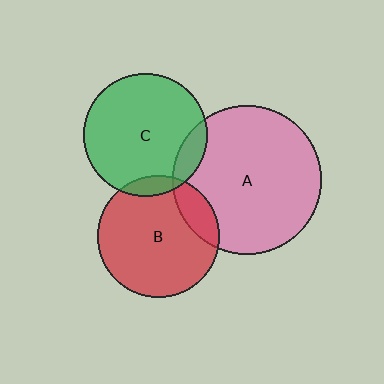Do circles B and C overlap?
Yes.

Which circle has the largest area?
Circle A (pink).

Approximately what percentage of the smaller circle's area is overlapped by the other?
Approximately 10%.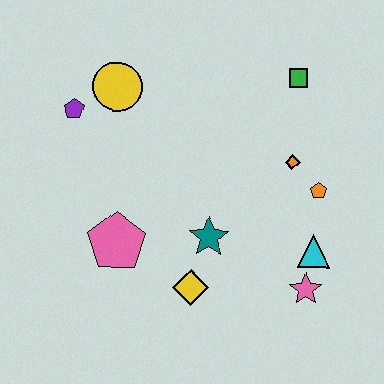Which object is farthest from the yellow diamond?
The green square is farthest from the yellow diamond.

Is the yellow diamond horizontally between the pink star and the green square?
No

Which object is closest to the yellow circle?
The purple pentagon is closest to the yellow circle.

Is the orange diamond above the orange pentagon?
Yes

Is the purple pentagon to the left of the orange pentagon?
Yes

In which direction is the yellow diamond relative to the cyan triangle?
The yellow diamond is to the left of the cyan triangle.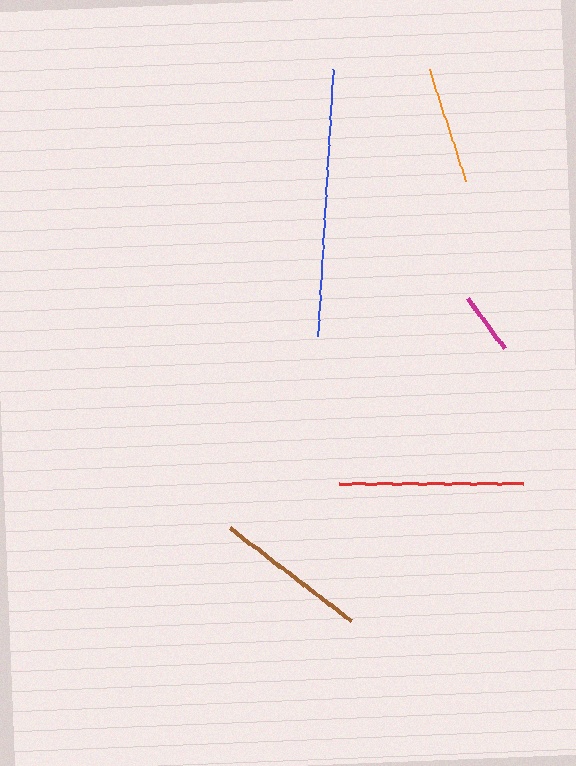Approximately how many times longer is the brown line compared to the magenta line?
The brown line is approximately 2.4 times the length of the magenta line.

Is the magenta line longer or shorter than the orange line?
The orange line is longer than the magenta line.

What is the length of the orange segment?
The orange segment is approximately 117 pixels long.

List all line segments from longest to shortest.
From longest to shortest: blue, red, brown, orange, magenta.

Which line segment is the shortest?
The magenta line is the shortest at approximately 63 pixels.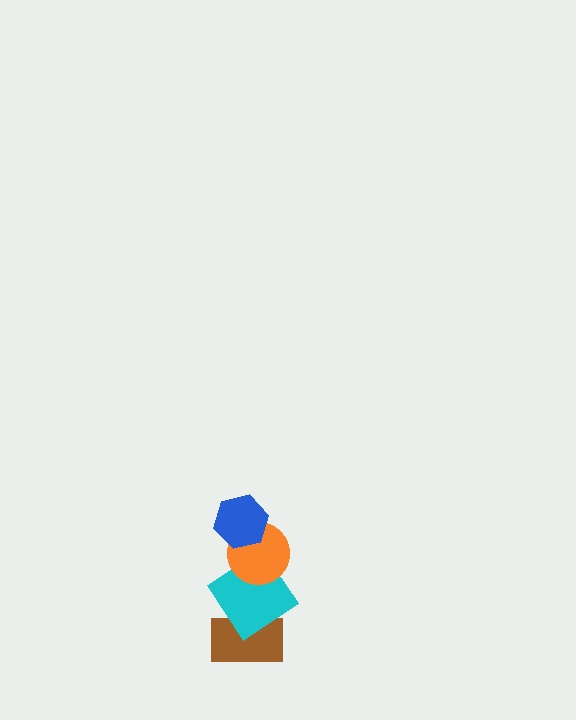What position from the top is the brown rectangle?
The brown rectangle is 4th from the top.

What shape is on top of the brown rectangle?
The cyan diamond is on top of the brown rectangle.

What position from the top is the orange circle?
The orange circle is 2nd from the top.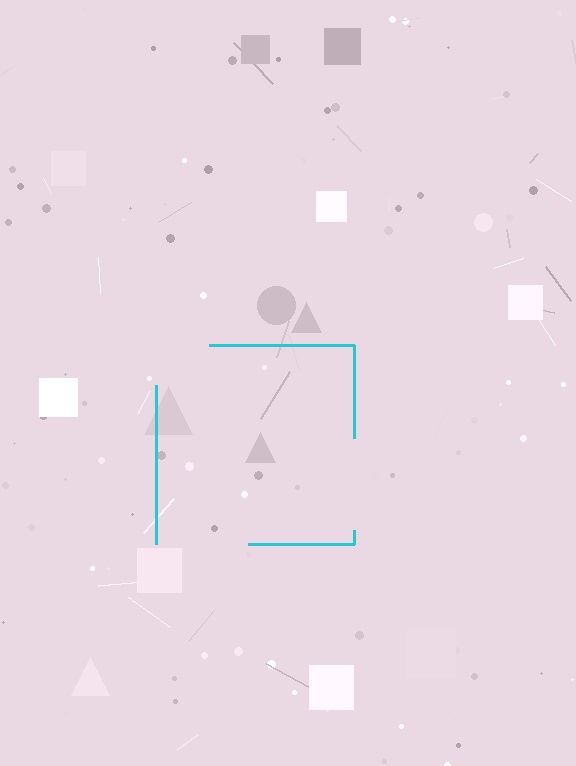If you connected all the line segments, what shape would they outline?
They would outline a square.